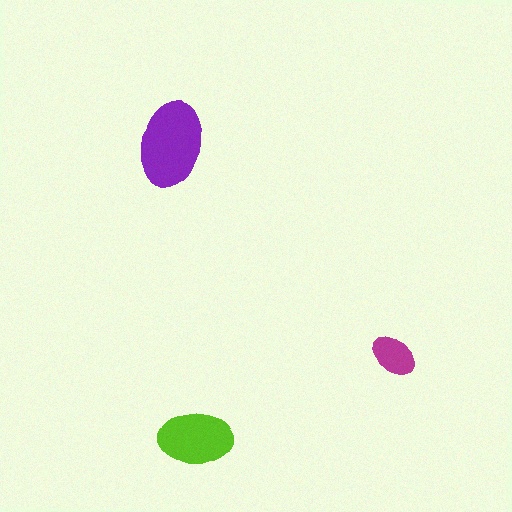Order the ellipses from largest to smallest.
the purple one, the lime one, the magenta one.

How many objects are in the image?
There are 3 objects in the image.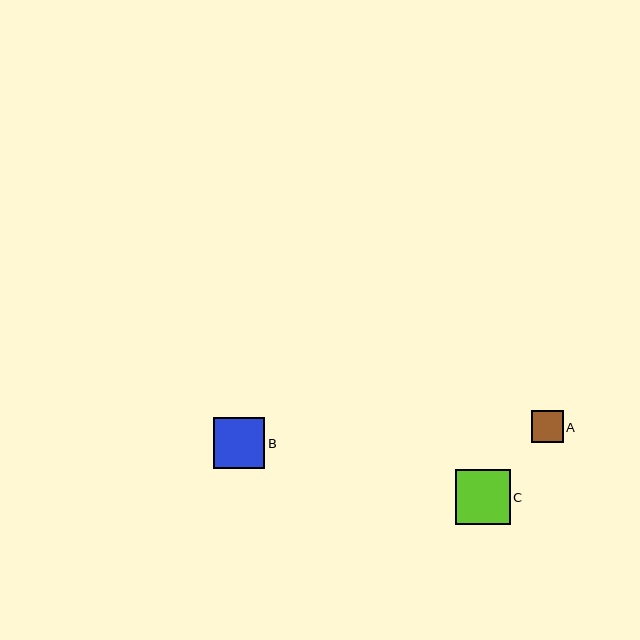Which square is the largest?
Square C is the largest with a size of approximately 55 pixels.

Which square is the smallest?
Square A is the smallest with a size of approximately 32 pixels.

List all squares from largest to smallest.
From largest to smallest: C, B, A.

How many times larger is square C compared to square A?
Square C is approximately 1.7 times the size of square A.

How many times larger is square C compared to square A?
Square C is approximately 1.7 times the size of square A.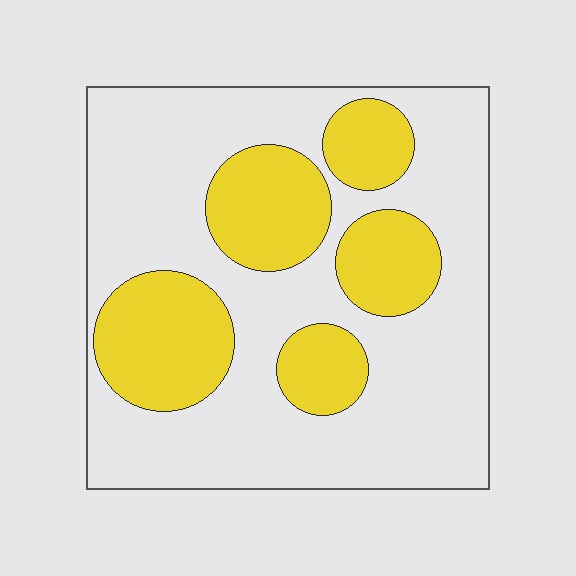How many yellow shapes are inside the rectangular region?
5.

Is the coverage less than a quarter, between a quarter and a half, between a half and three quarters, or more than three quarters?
Between a quarter and a half.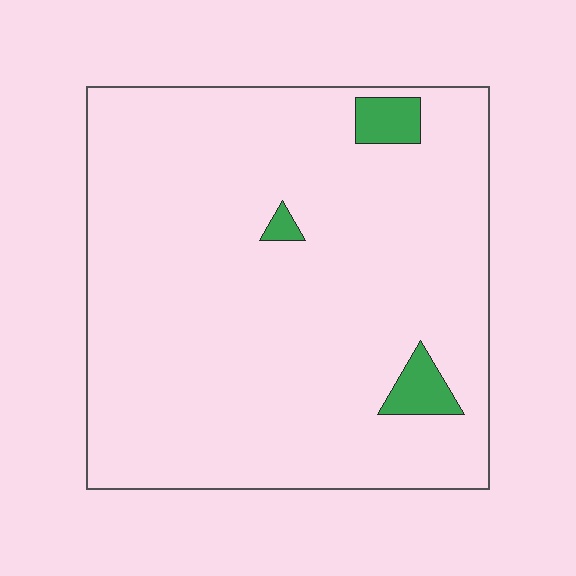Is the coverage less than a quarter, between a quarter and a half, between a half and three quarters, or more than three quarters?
Less than a quarter.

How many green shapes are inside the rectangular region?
3.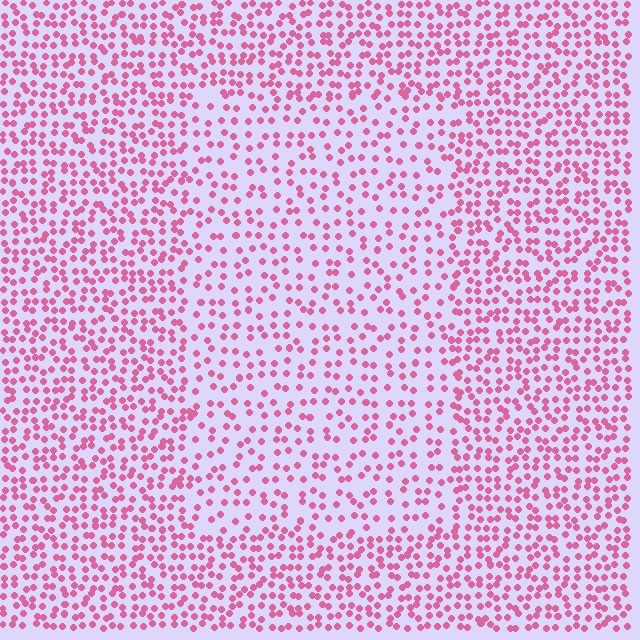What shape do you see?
I see a rectangle.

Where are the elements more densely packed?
The elements are more densely packed outside the rectangle boundary.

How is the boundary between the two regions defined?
The boundary is defined by a change in element density (approximately 1.7x ratio). All elements are the same color, size, and shape.